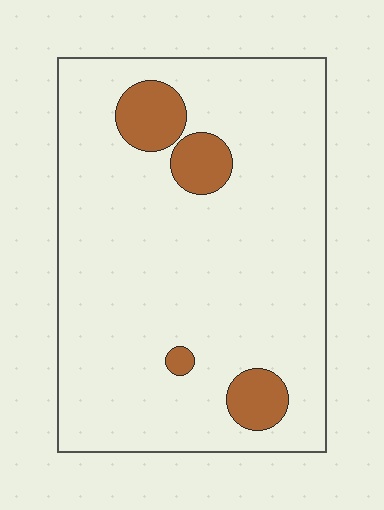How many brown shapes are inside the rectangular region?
4.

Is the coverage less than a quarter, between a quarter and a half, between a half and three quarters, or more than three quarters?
Less than a quarter.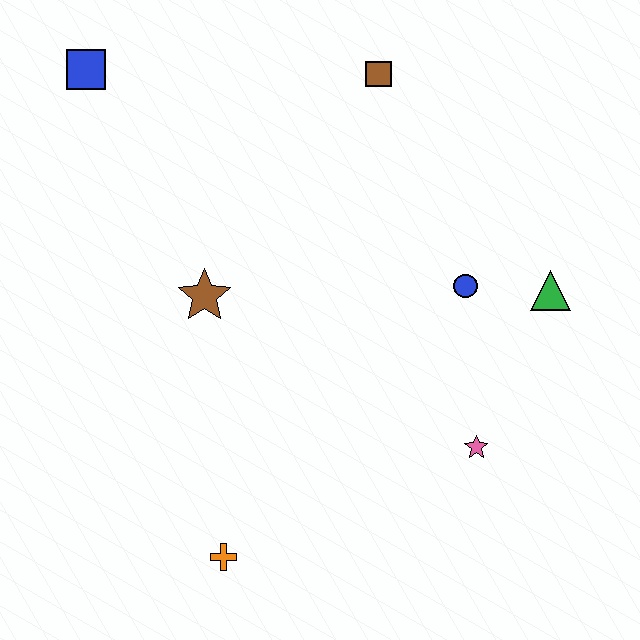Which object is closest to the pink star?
The blue circle is closest to the pink star.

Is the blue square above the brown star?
Yes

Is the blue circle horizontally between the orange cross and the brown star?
No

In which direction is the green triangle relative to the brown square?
The green triangle is below the brown square.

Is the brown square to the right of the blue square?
Yes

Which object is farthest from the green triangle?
The blue square is farthest from the green triangle.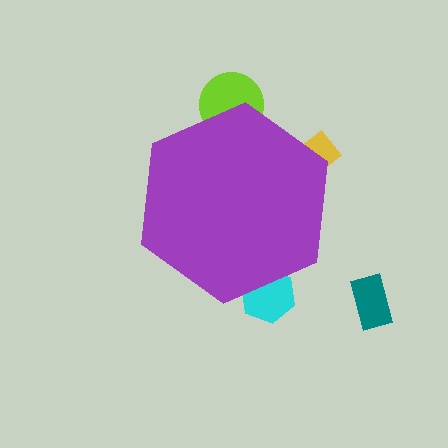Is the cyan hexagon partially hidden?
Yes, the cyan hexagon is partially hidden behind the purple hexagon.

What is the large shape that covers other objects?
A purple hexagon.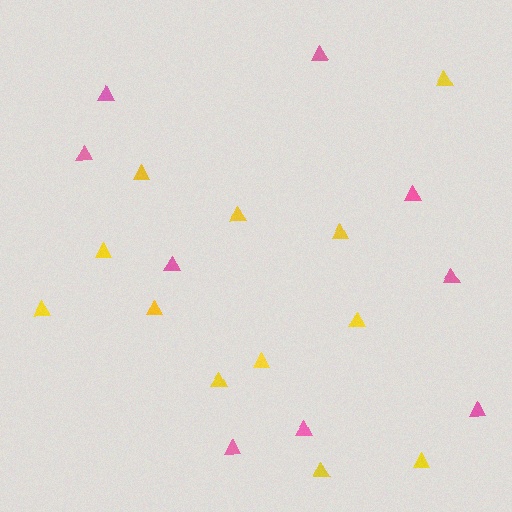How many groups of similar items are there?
There are 2 groups: one group of yellow triangles (12) and one group of pink triangles (9).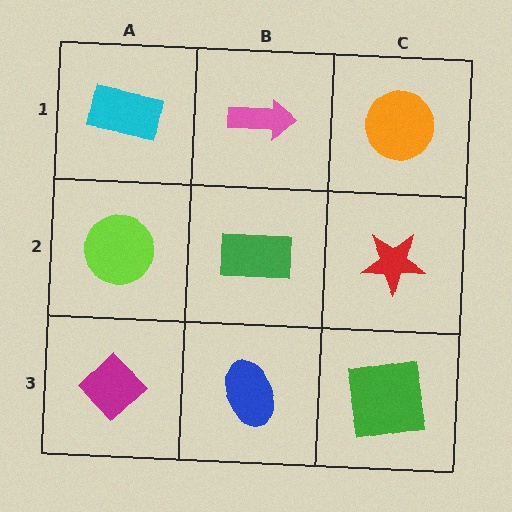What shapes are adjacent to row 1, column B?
A green rectangle (row 2, column B), a cyan rectangle (row 1, column A), an orange circle (row 1, column C).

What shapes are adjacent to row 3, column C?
A red star (row 2, column C), a blue ellipse (row 3, column B).